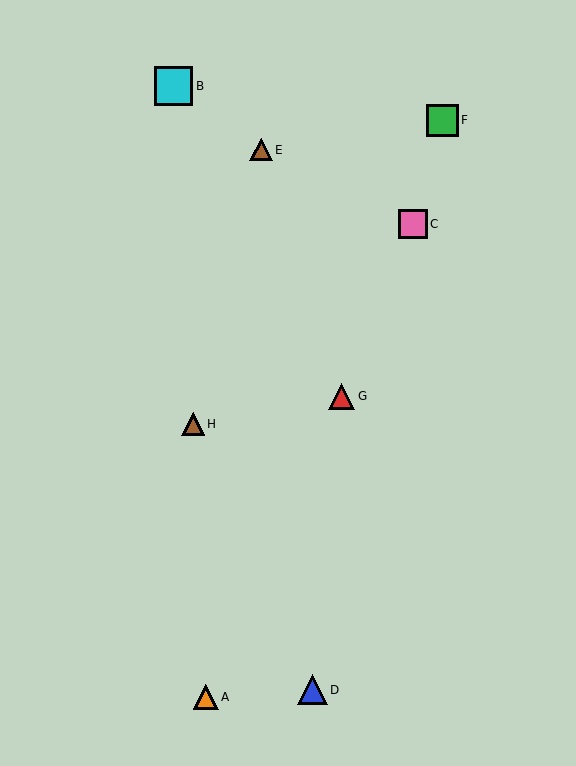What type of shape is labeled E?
Shape E is a brown triangle.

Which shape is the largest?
The cyan square (labeled B) is the largest.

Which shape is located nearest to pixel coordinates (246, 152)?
The brown triangle (labeled E) at (261, 150) is nearest to that location.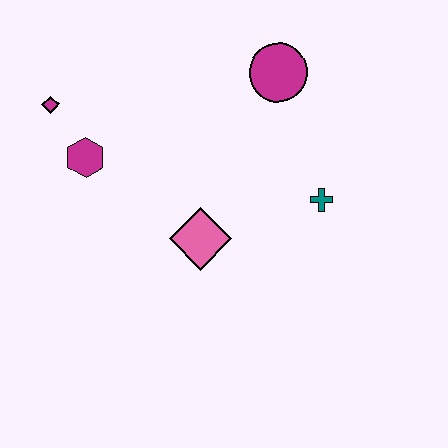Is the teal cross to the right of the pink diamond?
Yes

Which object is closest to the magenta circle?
The teal cross is closest to the magenta circle.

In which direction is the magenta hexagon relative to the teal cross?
The magenta hexagon is to the left of the teal cross.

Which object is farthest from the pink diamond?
The magenta diamond is farthest from the pink diamond.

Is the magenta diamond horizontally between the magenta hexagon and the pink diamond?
No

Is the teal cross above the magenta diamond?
No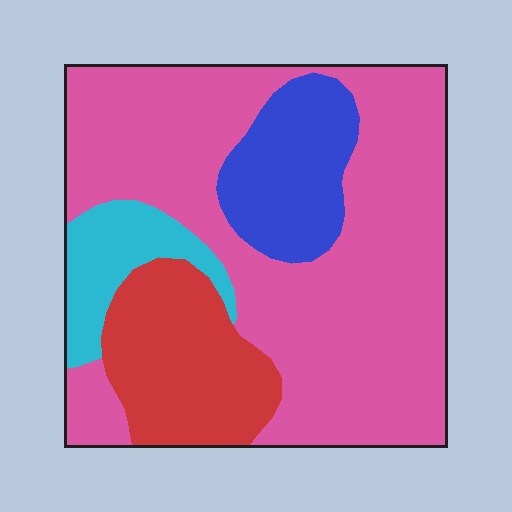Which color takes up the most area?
Pink, at roughly 60%.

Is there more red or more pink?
Pink.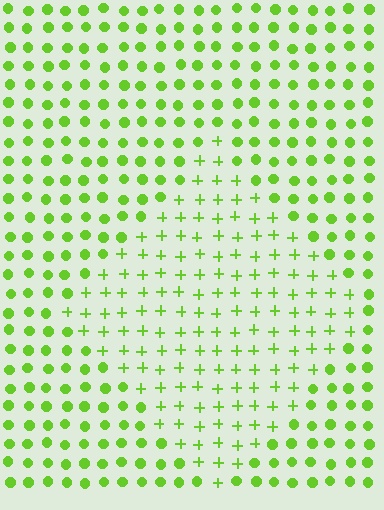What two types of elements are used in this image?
The image uses plus signs inside the diamond region and circles outside it.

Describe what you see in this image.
The image is filled with small lime elements arranged in a uniform grid. A diamond-shaped region contains plus signs, while the surrounding area contains circles. The boundary is defined purely by the change in element shape.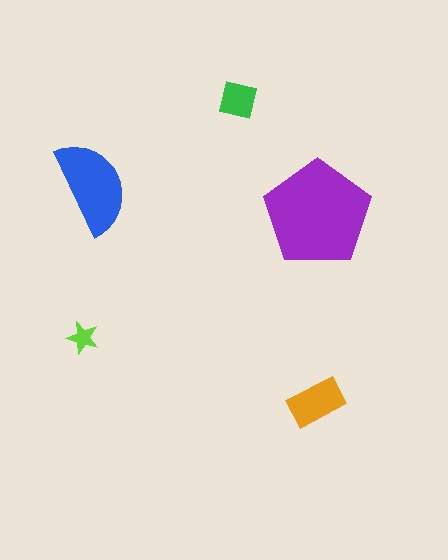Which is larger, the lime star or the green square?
The green square.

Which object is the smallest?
The lime star.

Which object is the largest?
The purple pentagon.